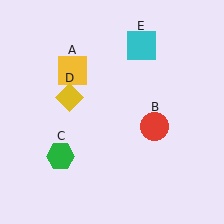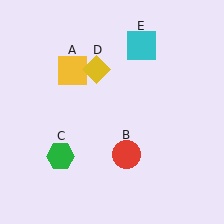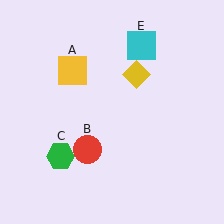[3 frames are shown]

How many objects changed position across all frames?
2 objects changed position: red circle (object B), yellow diamond (object D).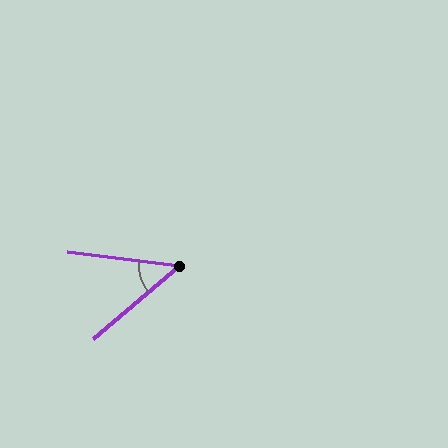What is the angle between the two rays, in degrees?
Approximately 47 degrees.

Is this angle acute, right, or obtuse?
It is acute.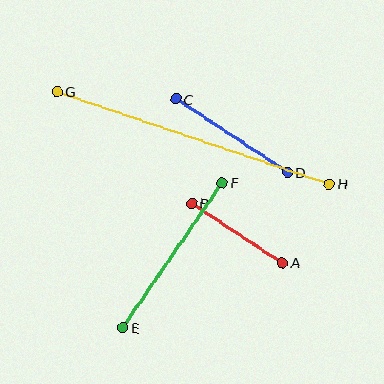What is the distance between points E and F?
The distance is approximately 175 pixels.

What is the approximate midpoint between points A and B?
The midpoint is at approximately (237, 233) pixels.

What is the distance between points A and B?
The distance is approximately 108 pixels.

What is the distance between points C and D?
The distance is approximately 133 pixels.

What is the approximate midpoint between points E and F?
The midpoint is at approximately (173, 255) pixels.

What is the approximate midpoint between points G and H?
The midpoint is at approximately (193, 138) pixels.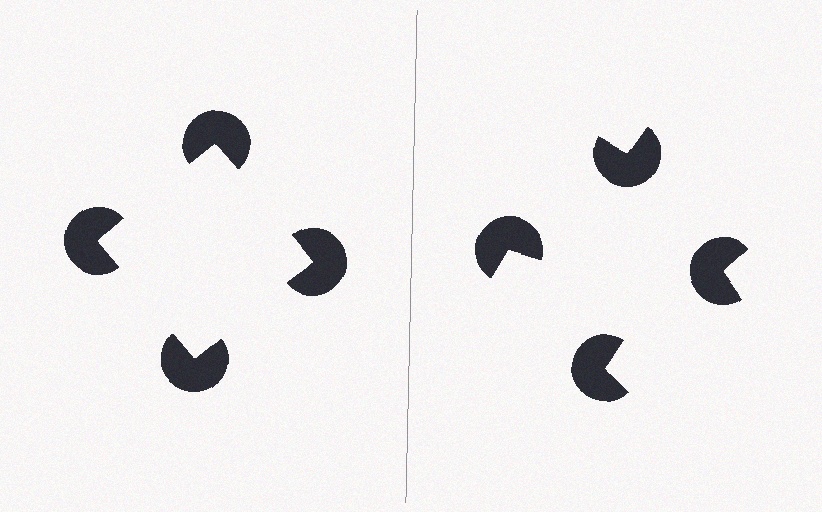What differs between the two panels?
The pac-man discs are positioned identically on both sides; only the wedge orientations differ. On the left they align to a square; on the right they are misaligned.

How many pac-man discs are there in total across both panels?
8 — 4 on each side.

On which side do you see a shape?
An illusory square appears on the left side. On the right side the wedge cuts are rotated, so no coherent shape forms.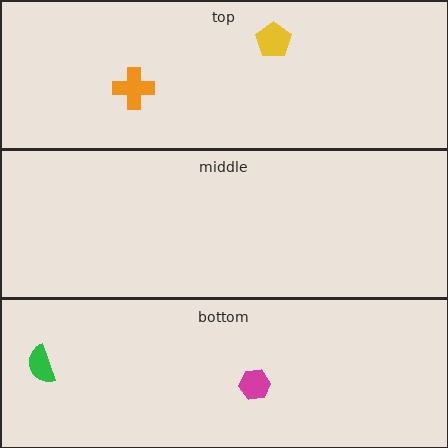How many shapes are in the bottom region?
2.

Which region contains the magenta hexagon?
The bottom region.